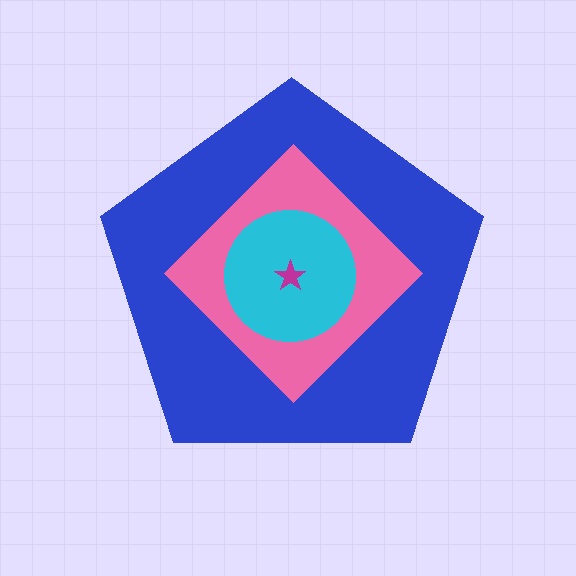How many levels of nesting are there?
4.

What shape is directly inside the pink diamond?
The cyan circle.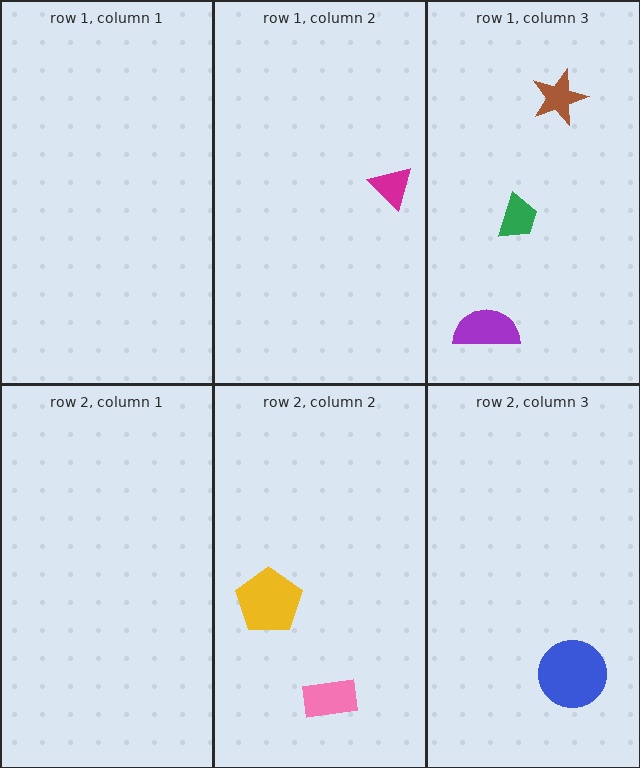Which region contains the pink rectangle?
The row 2, column 2 region.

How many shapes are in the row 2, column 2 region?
2.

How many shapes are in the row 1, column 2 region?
1.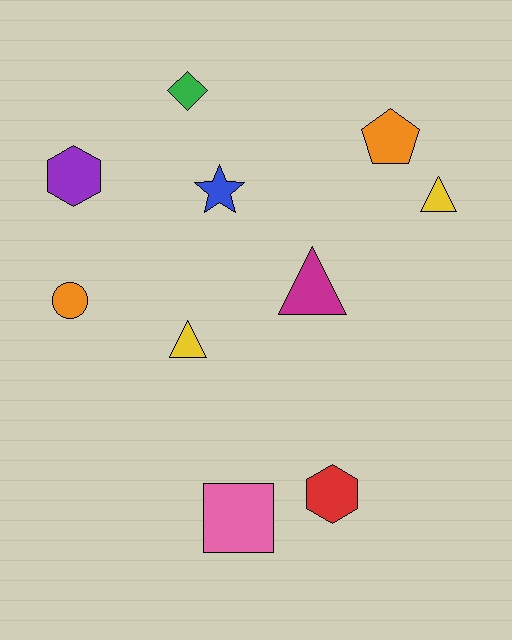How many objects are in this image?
There are 10 objects.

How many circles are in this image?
There is 1 circle.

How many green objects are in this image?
There is 1 green object.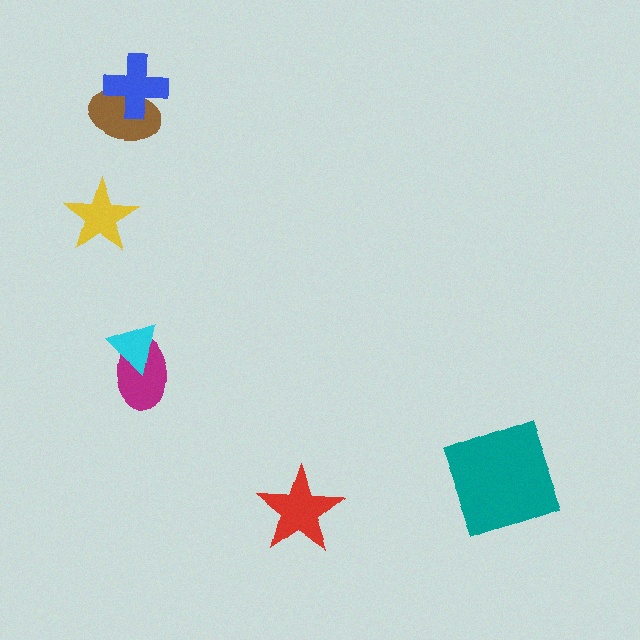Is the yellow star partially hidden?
No, no other shape covers it.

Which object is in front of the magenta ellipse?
The cyan triangle is in front of the magenta ellipse.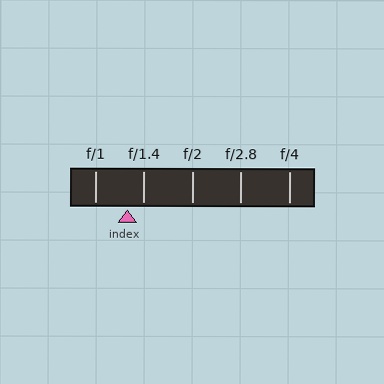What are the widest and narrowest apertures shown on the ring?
The widest aperture shown is f/1 and the narrowest is f/4.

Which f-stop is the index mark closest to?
The index mark is closest to f/1.4.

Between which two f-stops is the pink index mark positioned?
The index mark is between f/1 and f/1.4.